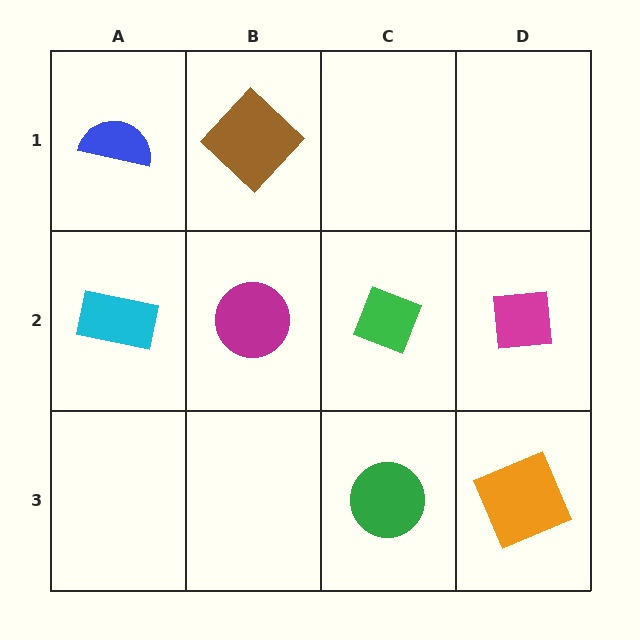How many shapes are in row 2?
4 shapes.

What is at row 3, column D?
An orange square.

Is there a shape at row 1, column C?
No, that cell is empty.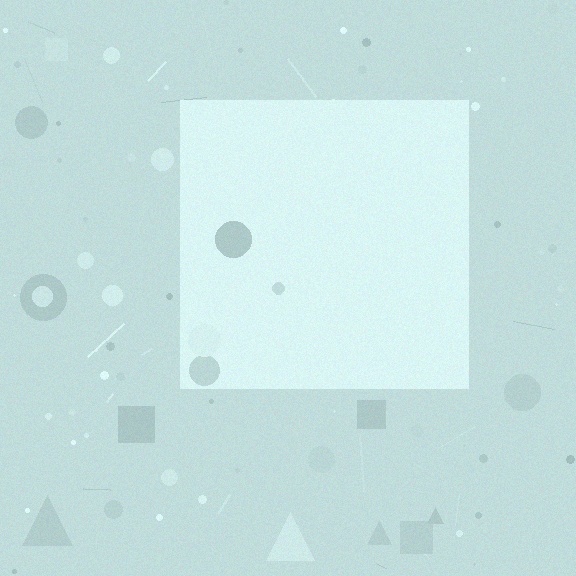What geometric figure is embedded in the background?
A square is embedded in the background.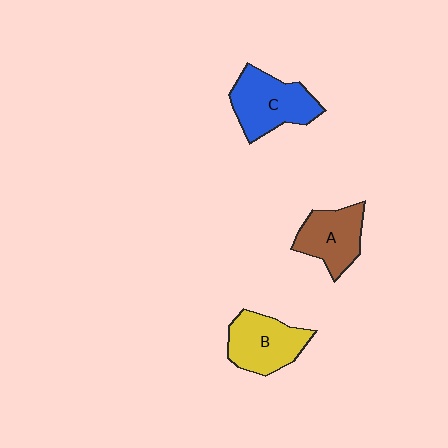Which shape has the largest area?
Shape C (blue).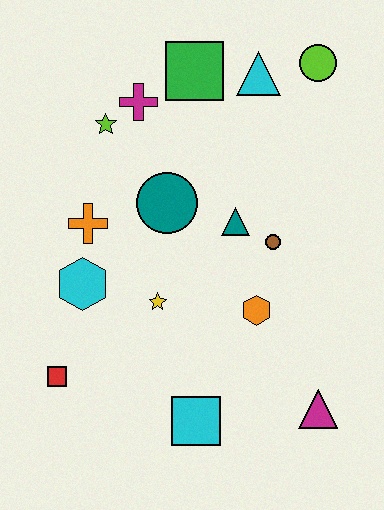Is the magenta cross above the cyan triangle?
No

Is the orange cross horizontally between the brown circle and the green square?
No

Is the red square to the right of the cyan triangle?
No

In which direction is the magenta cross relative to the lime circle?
The magenta cross is to the left of the lime circle.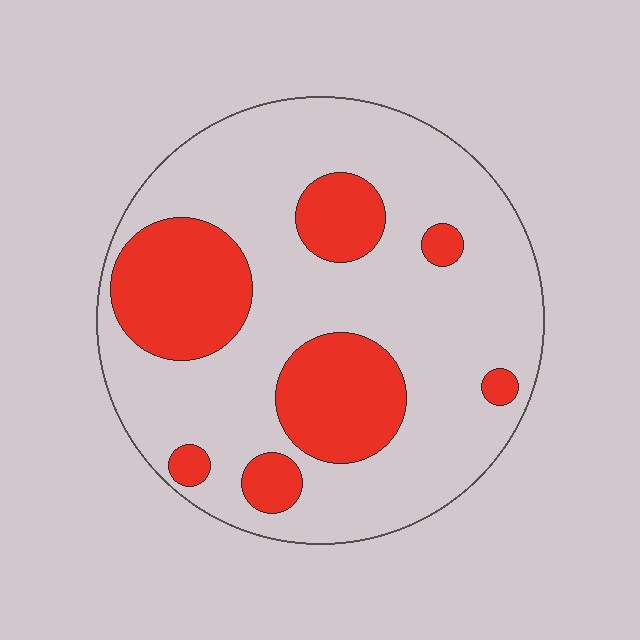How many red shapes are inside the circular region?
7.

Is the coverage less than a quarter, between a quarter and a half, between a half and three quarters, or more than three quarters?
Between a quarter and a half.